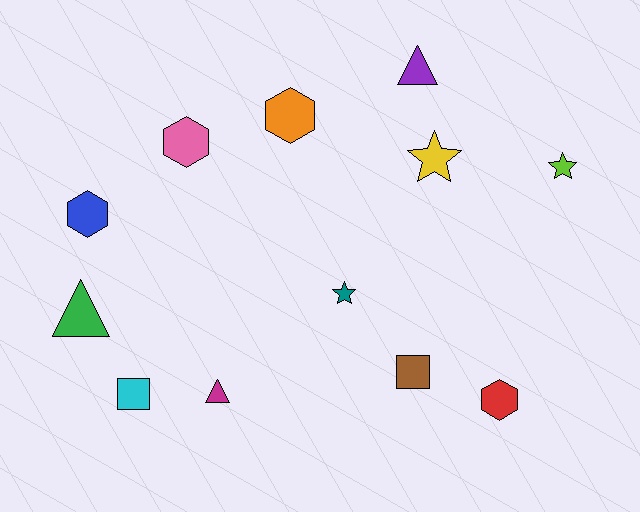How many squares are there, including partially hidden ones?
There are 2 squares.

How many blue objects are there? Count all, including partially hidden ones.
There is 1 blue object.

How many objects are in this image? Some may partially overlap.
There are 12 objects.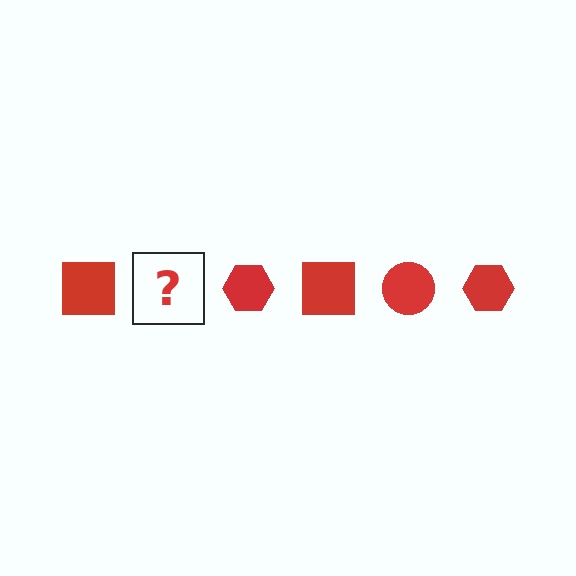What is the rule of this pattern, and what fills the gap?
The rule is that the pattern cycles through square, circle, hexagon shapes in red. The gap should be filled with a red circle.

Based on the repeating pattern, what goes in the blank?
The blank should be a red circle.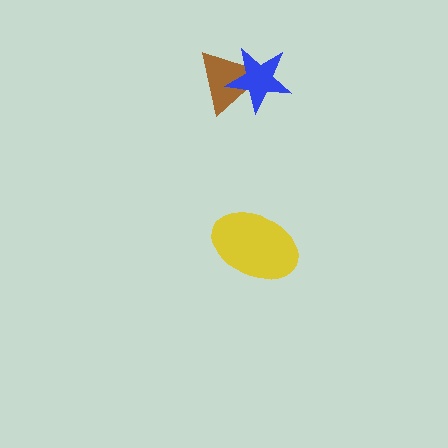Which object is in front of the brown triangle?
The blue star is in front of the brown triangle.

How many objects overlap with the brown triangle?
1 object overlaps with the brown triangle.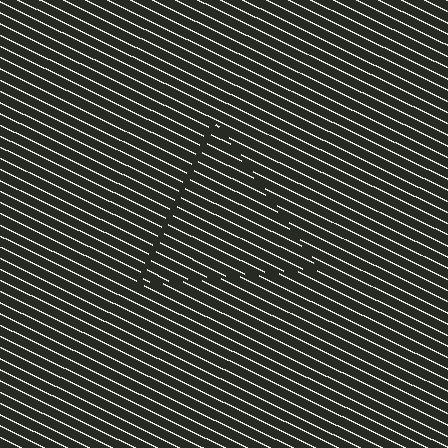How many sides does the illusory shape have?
3 sides — the line-ends trace a triangle.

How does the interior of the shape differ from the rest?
The interior of the shape contains the same grating, shifted by half a period — the contour is defined by the phase discontinuity where line-ends from the inner and outer gratings abut.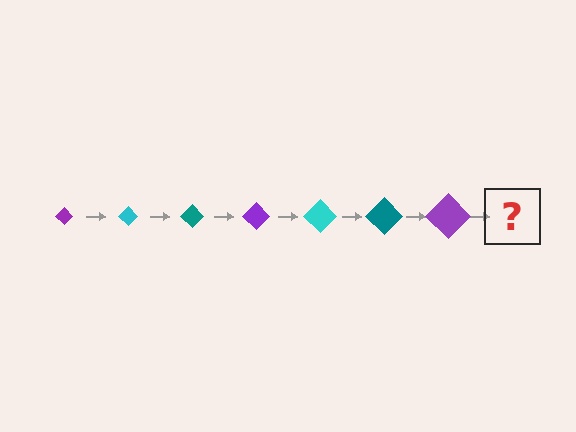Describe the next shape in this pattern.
It should be a cyan diamond, larger than the previous one.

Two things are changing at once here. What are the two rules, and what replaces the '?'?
The two rules are that the diamond grows larger each step and the color cycles through purple, cyan, and teal. The '?' should be a cyan diamond, larger than the previous one.